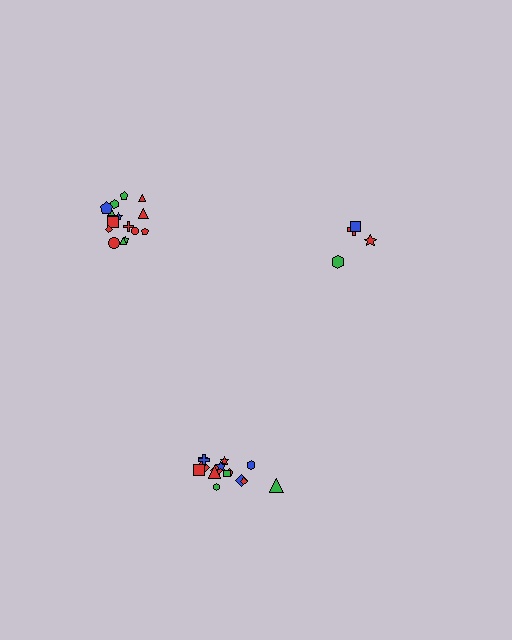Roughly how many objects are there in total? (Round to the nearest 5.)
Roughly 35 objects in total.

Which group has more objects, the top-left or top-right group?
The top-left group.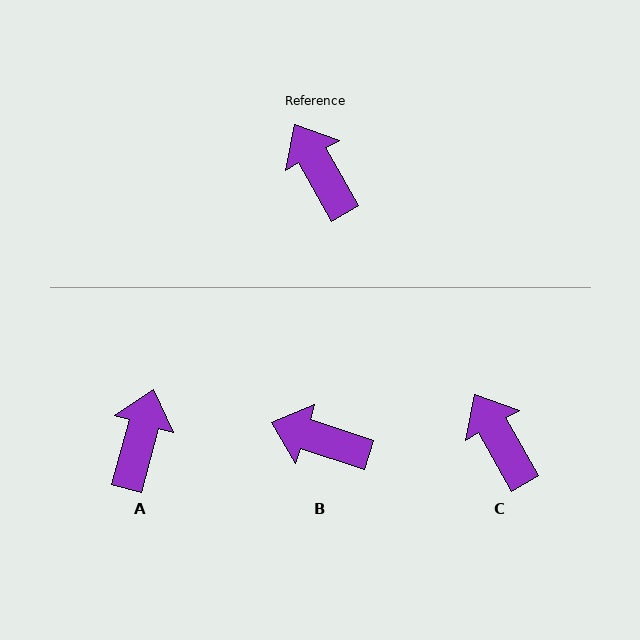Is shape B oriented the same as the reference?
No, it is off by about 42 degrees.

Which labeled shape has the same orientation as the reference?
C.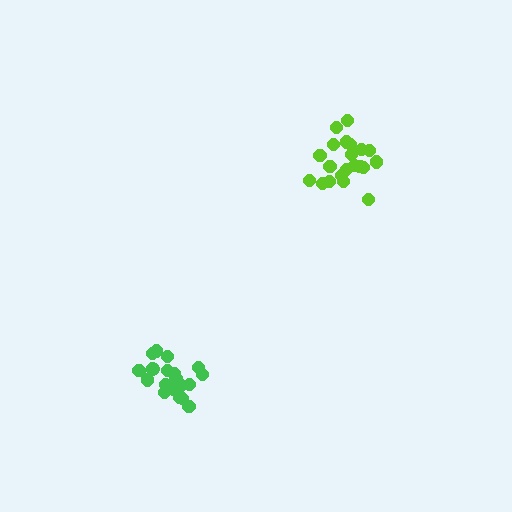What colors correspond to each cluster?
The clusters are colored: lime, green.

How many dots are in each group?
Group 1: 21 dots, Group 2: 21 dots (42 total).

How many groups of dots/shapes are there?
There are 2 groups.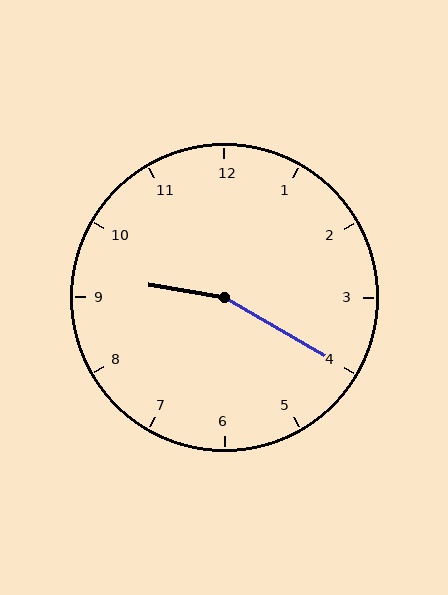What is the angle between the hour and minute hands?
Approximately 160 degrees.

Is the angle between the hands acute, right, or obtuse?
It is obtuse.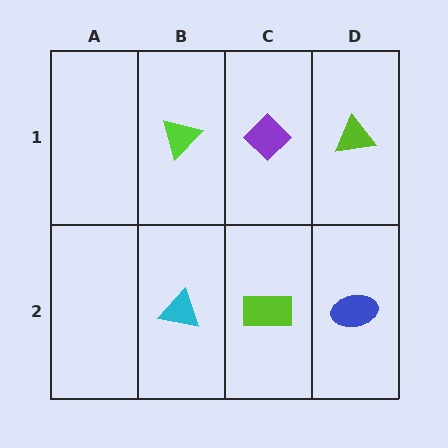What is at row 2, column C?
A lime rectangle.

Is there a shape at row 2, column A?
No, that cell is empty.